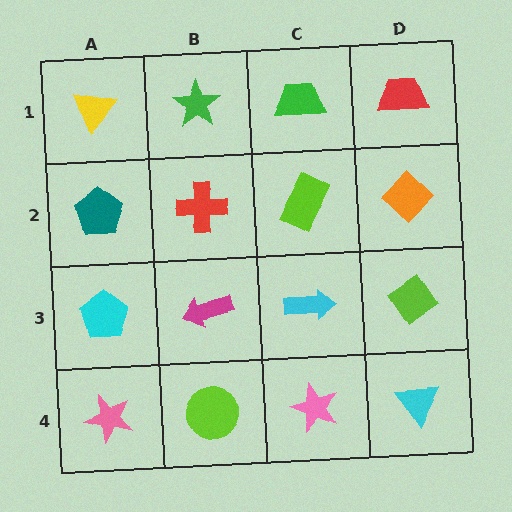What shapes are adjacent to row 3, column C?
A lime rectangle (row 2, column C), a pink star (row 4, column C), a magenta arrow (row 3, column B), a lime diamond (row 3, column D).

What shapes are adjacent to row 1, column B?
A red cross (row 2, column B), a yellow triangle (row 1, column A), a green trapezoid (row 1, column C).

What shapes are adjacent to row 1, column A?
A teal pentagon (row 2, column A), a green star (row 1, column B).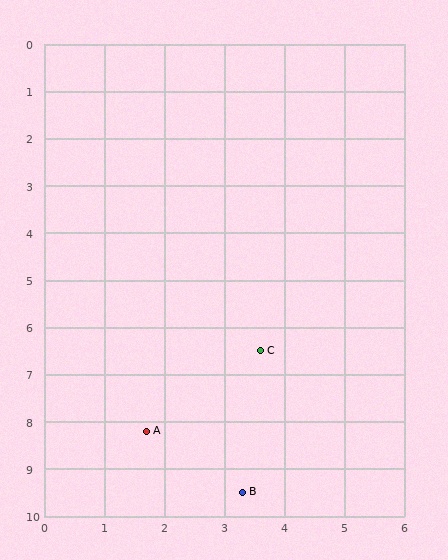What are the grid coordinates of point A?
Point A is at approximately (1.7, 8.2).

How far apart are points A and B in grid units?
Points A and B are about 2.1 grid units apart.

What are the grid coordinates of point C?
Point C is at approximately (3.6, 6.5).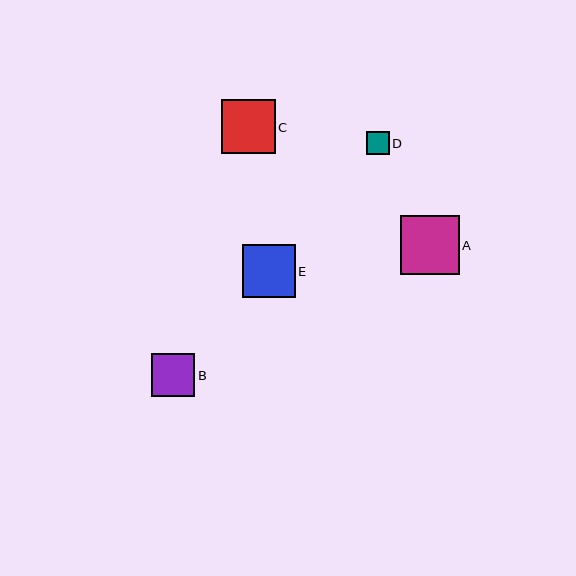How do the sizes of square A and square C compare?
Square A and square C are approximately the same size.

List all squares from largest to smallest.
From largest to smallest: A, C, E, B, D.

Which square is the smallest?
Square D is the smallest with a size of approximately 23 pixels.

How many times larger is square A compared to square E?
Square A is approximately 1.1 times the size of square E.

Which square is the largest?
Square A is the largest with a size of approximately 59 pixels.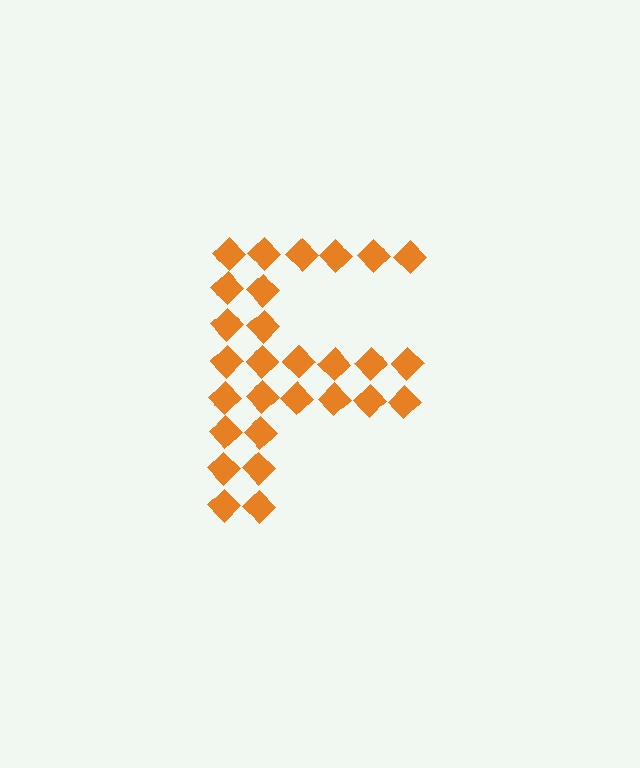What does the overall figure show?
The overall figure shows the letter F.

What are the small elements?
The small elements are diamonds.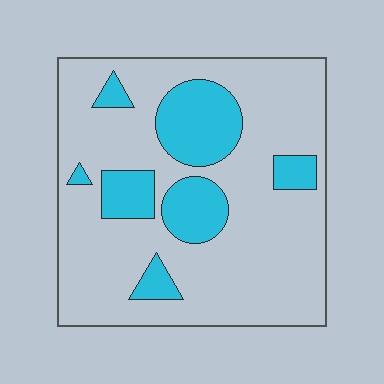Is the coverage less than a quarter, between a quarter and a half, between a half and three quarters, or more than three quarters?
Less than a quarter.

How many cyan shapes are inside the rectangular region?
7.